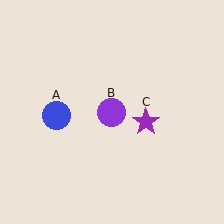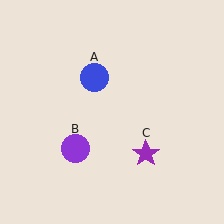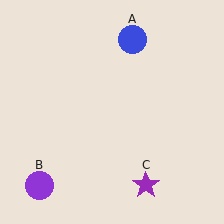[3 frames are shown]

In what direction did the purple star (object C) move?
The purple star (object C) moved down.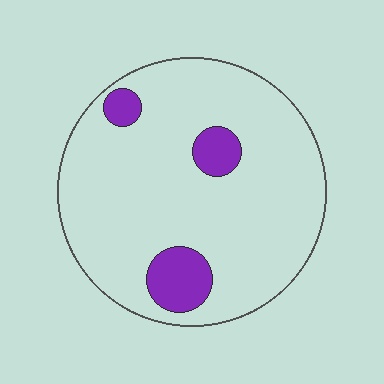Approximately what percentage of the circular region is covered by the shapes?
Approximately 10%.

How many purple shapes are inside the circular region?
3.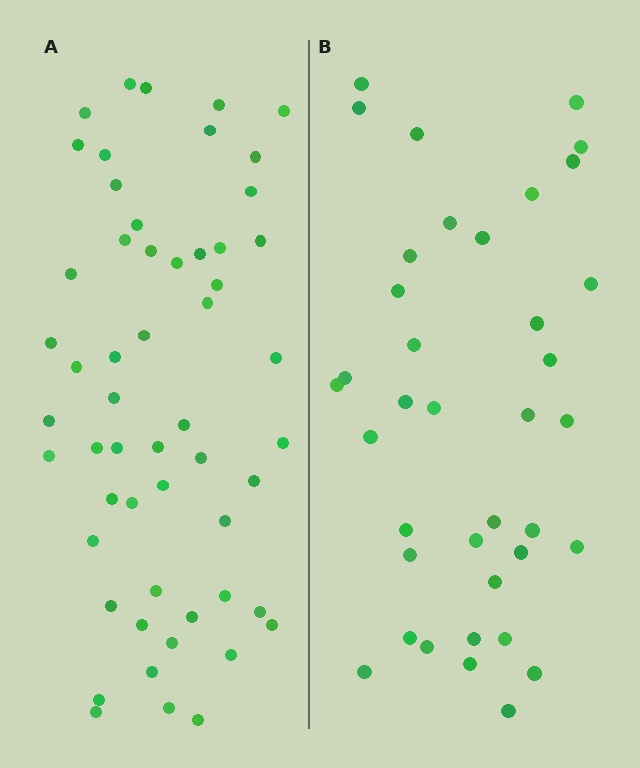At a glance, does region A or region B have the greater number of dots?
Region A (the left region) has more dots.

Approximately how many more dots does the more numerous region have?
Region A has approximately 15 more dots than region B.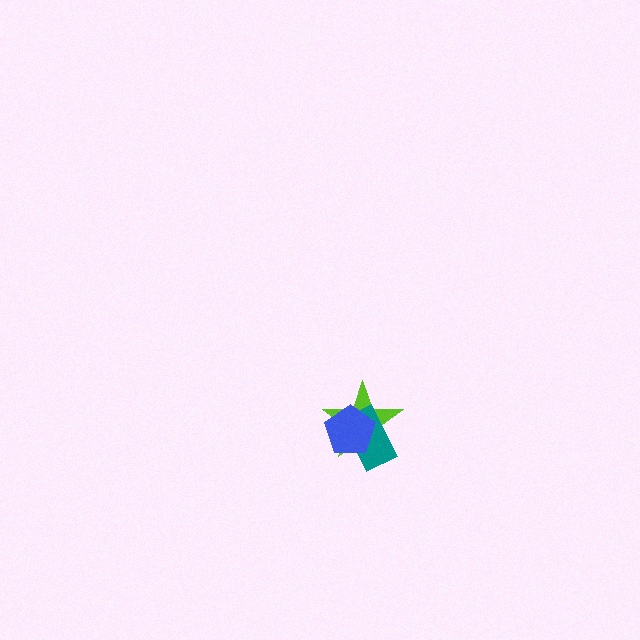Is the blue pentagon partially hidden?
No, no other shape covers it.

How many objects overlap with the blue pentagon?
2 objects overlap with the blue pentagon.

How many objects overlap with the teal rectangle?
2 objects overlap with the teal rectangle.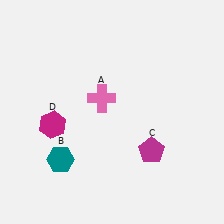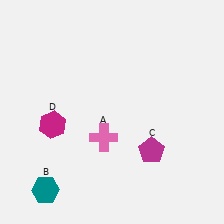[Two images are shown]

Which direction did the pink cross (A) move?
The pink cross (A) moved down.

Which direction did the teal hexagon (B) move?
The teal hexagon (B) moved down.